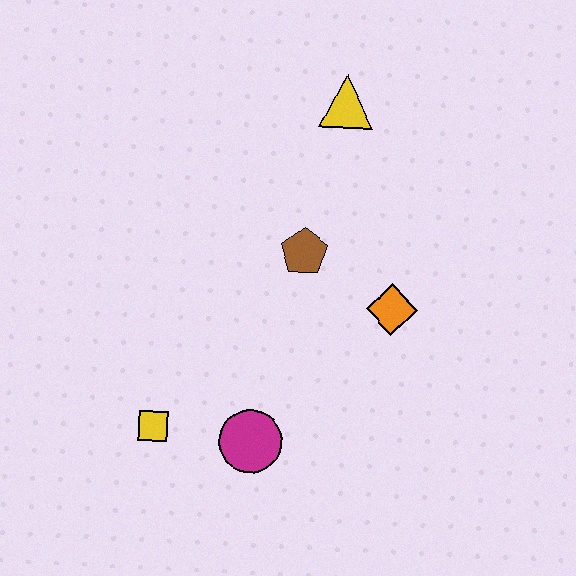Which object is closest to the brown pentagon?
The orange diamond is closest to the brown pentagon.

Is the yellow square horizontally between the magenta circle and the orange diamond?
No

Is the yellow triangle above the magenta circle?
Yes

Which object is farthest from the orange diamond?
The yellow square is farthest from the orange diamond.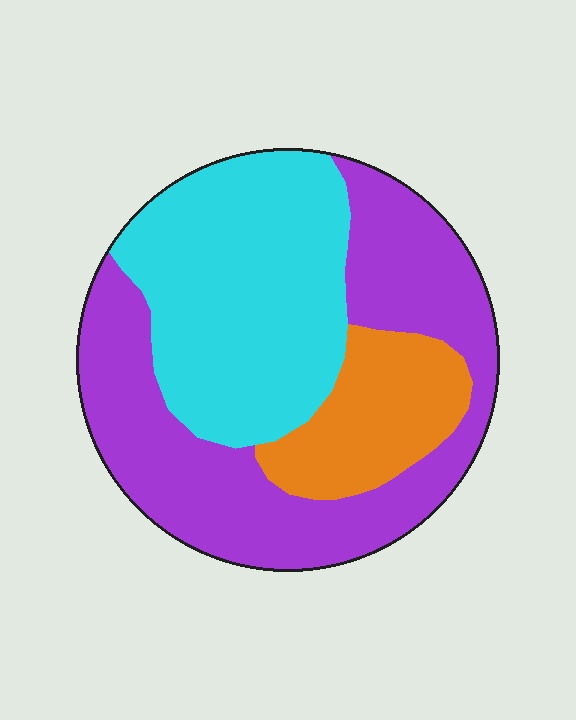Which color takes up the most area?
Purple, at roughly 45%.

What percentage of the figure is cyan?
Cyan covers 38% of the figure.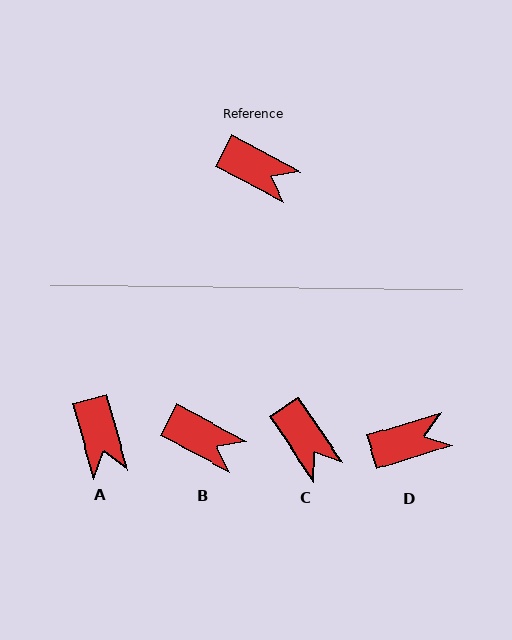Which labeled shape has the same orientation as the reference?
B.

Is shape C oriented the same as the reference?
No, it is off by about 28 degrees.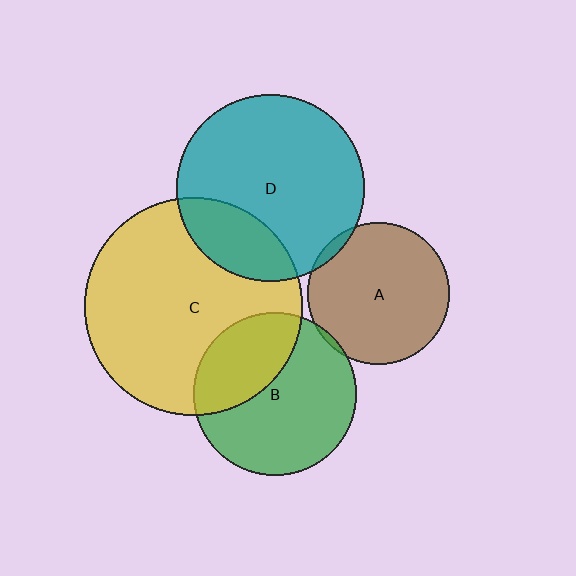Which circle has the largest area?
Circle C (yellow).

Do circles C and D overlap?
Yes.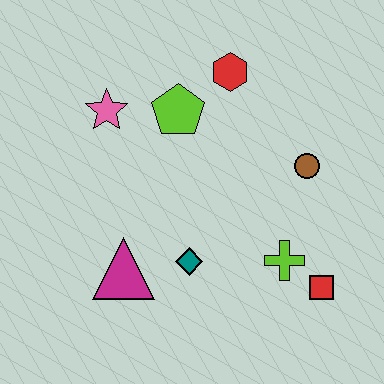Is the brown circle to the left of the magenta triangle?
No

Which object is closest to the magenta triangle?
The teal diamond is closest to the magenta triangle.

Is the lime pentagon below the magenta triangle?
No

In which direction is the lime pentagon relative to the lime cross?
The lime pentagon is above the lime cross.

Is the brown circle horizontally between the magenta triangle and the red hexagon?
No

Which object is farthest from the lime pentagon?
The red square is farthest from the lime pentagon.